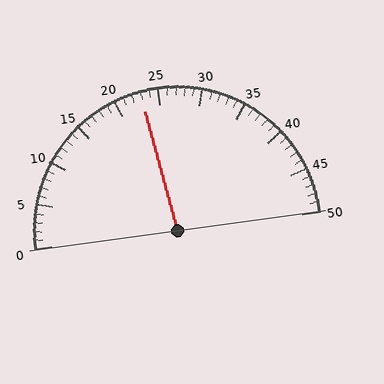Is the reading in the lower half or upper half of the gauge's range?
The reading is in the lower half of the range (0 to 50).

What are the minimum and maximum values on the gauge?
The gauge ranges from 0 to 50.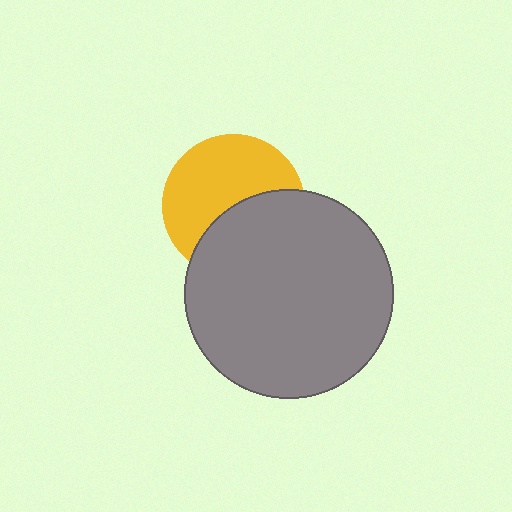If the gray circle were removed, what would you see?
You would see the complete yellow circle.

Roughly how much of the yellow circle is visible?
About half of it is visible (roughly 57%).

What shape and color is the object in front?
The object in front is a gray circle.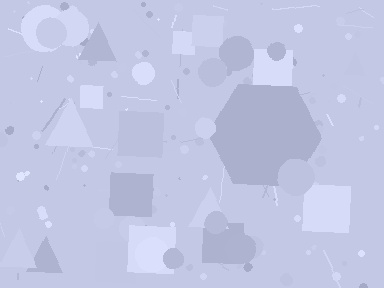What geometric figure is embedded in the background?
A hexagon is embedded in the background.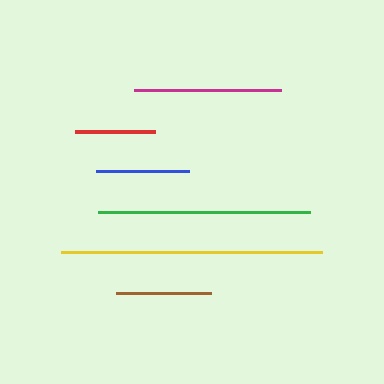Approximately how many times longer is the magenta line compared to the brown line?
The magenta line is approximately 1.6 times the length of the brown line.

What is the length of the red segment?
The red segment is approximately 80 pixels long.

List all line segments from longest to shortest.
From longest to shortest: yellow, green, magenta, brown, blue, red.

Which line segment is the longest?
The yellow line is the longest at approximately 261 pixels.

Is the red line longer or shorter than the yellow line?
The yellow line is longer than the red line.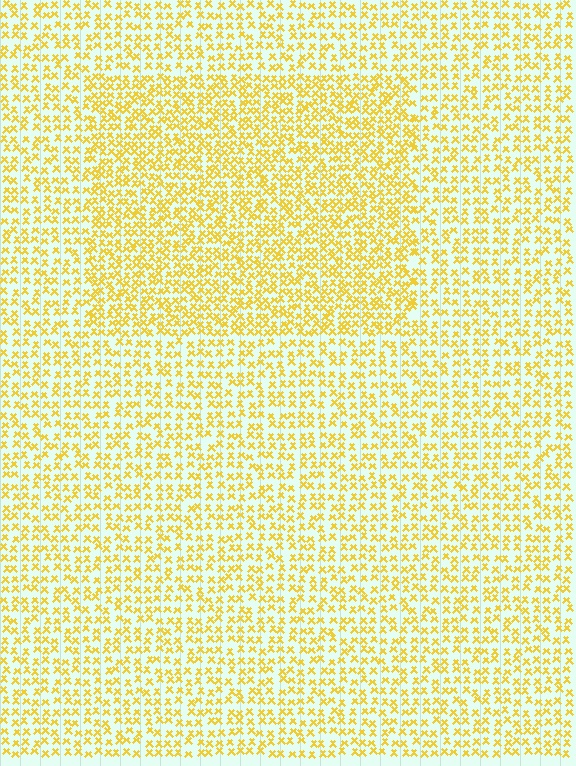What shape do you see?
I see a rectangle.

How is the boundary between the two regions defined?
The boundary is defined by a change in element density (approximately 1.6x ratio). All elements are the same color, size, and shape.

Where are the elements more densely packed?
The elements are more densely packed inside the rectangle boundary.